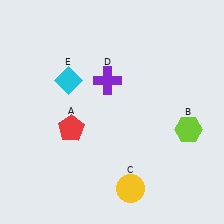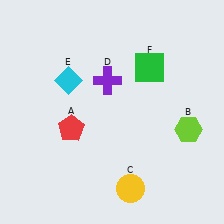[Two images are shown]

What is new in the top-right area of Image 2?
A green square (F) was added in the top-right area of Image 2.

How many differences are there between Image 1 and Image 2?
There is 1 difference between the two images.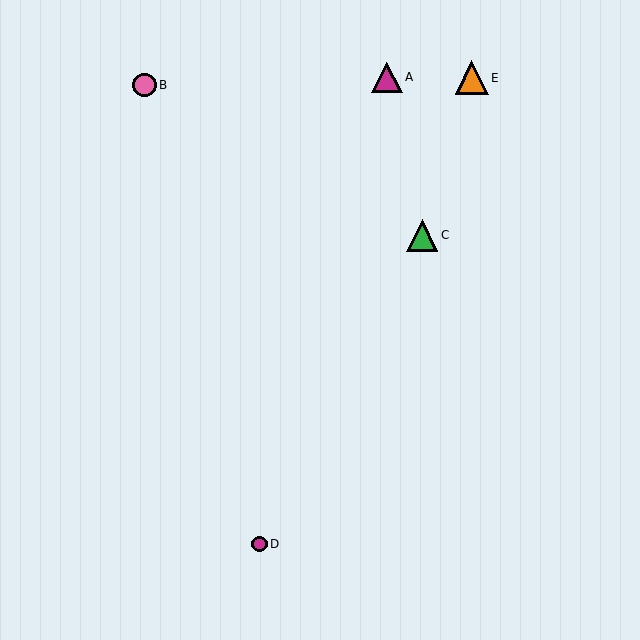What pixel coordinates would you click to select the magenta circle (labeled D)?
Click at (259, 544) to select the magenta circle D.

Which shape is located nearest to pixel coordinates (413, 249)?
The green triangle (labeled C) at (422, 235) is nearest to that location.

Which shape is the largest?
The orange triangle (labeled E) is the largest.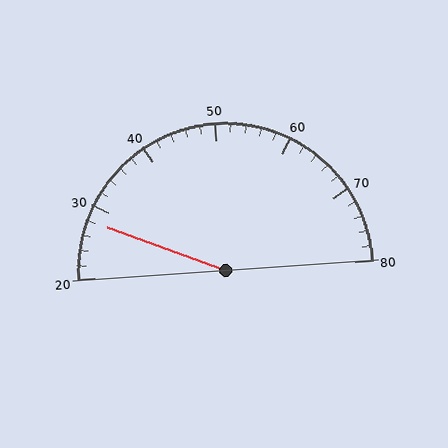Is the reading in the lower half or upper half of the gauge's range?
The reading is in the lower half of the range (20 to 80).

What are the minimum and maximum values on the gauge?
The gauge ranges from 20 to 80.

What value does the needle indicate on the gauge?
The needle indicates approximately 28.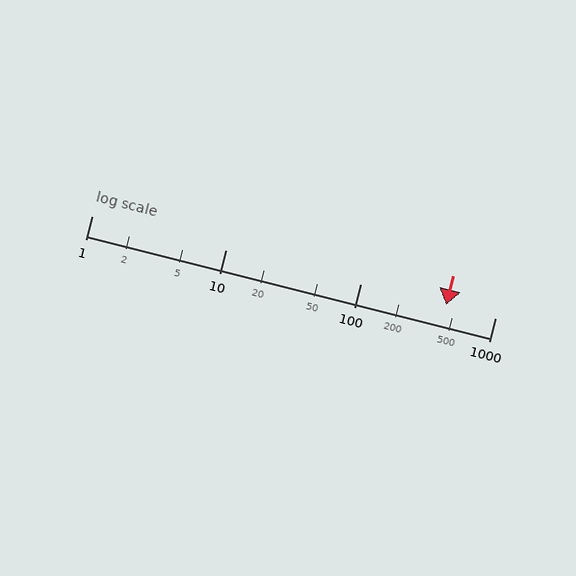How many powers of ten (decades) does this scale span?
The scale spans 3 decades, from 1 to 1000.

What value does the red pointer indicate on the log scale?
The pointer indicates approximately 430.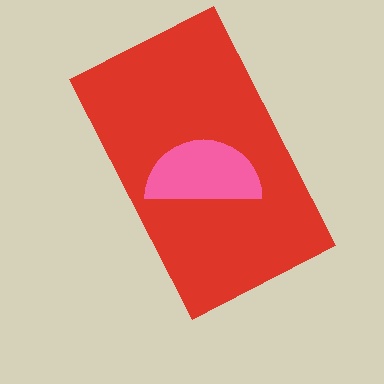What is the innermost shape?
The pink semicircle.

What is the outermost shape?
The red rectangle.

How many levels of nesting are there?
2.